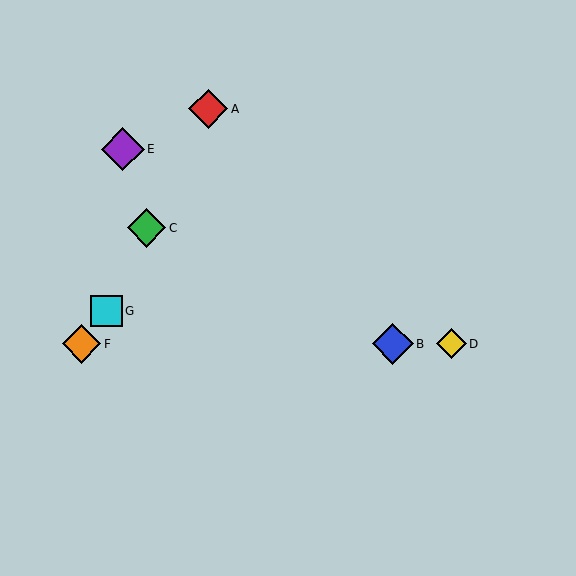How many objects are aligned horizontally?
3 objects (B, D, F) are aligned horizontally.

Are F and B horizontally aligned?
Yes, both are at y≈344.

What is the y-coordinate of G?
Object G is at y≈311.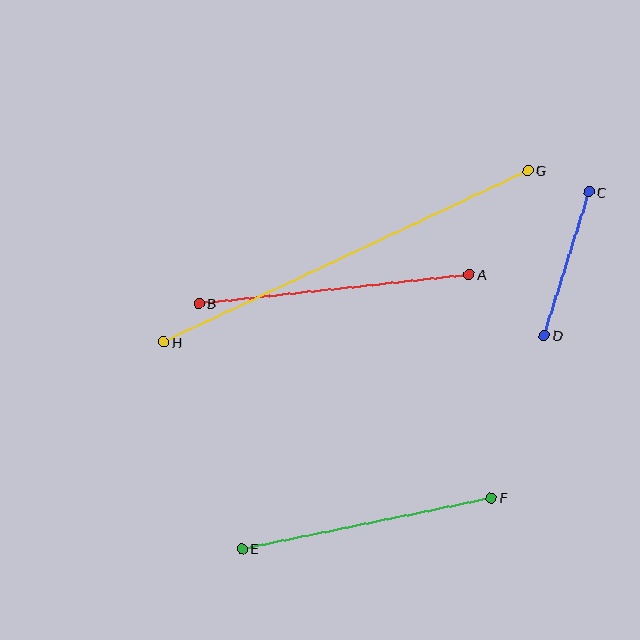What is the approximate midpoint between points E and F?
The midpoint is at approximately (367, 523) pixels.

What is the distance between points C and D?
The distance is approximately 150 pixels.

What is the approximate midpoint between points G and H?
The midpoint is at approximately (345, 256) pixels.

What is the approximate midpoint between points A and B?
The midpoint is at approximately (334, 289) pixels.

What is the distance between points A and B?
The distance is approximately 272 pixels.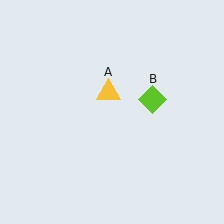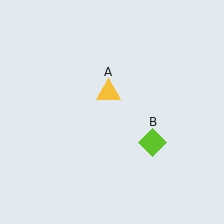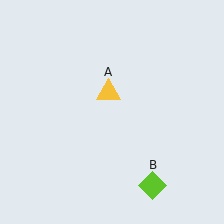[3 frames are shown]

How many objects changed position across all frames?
1 object changed position: lime diamond (object B).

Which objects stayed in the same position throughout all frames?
Yellow triangle (object A) remained stationary.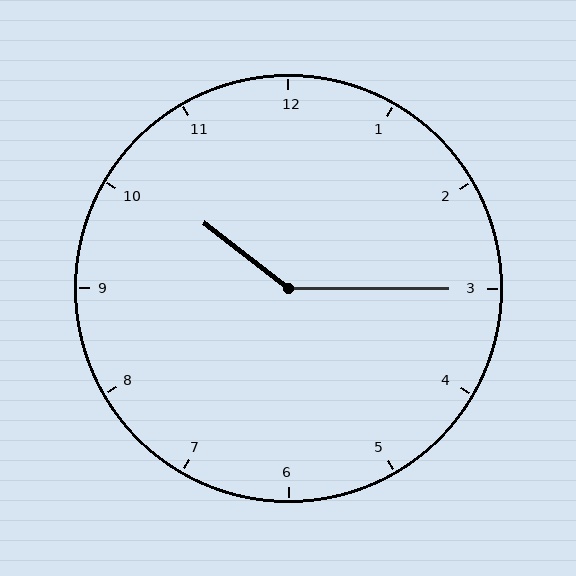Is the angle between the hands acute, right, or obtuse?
It is obtuse.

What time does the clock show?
10:15.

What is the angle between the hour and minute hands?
Approximately 142 degrees.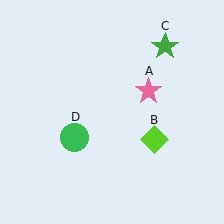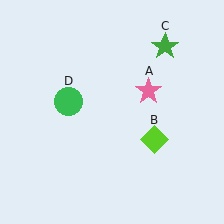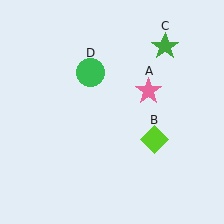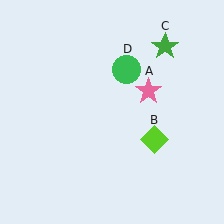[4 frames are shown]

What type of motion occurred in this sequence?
The green circle (object D) rotated clockwise around the center of the scene.